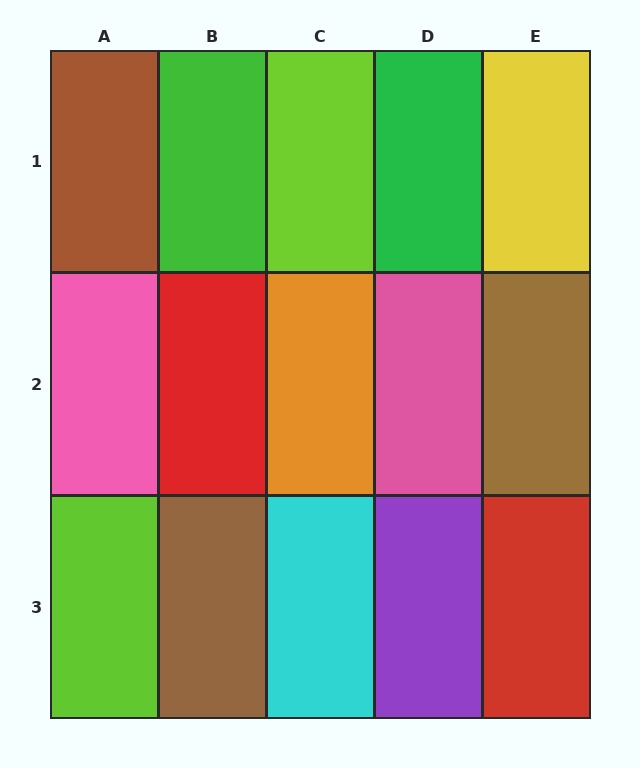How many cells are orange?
1 cell is orange.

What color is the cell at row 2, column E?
Brown.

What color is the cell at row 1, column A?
Brown.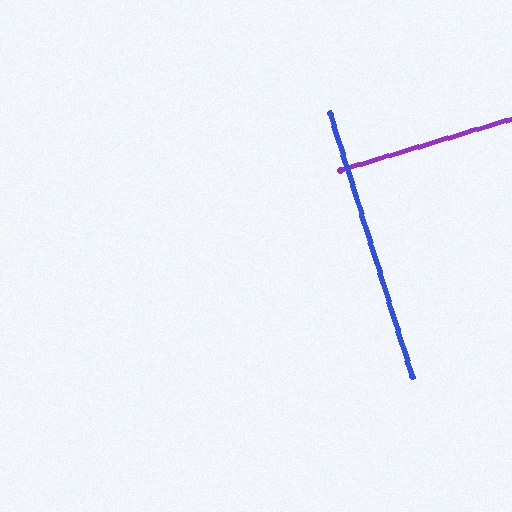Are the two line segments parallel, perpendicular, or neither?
Perpendicular — they meet at approximately 90°.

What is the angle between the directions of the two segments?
Approximately 90 degrees.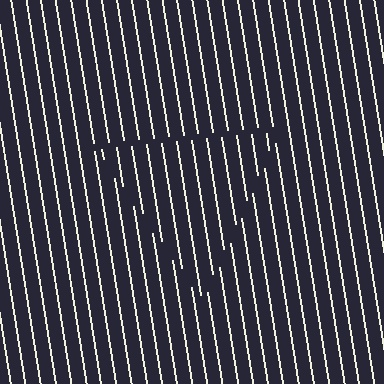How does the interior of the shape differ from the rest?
The interior of the shape contains the same grating, shifted by half a period — the contour is defined by the phase discontinuity where line-ends from the inner and outer gratings abut.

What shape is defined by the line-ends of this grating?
An illusory triangle. The interior of the shape contains the same grating, shifted by half a period — the contour is defined by the phase discontinuity where line-ends from the inner and outer gratings abut.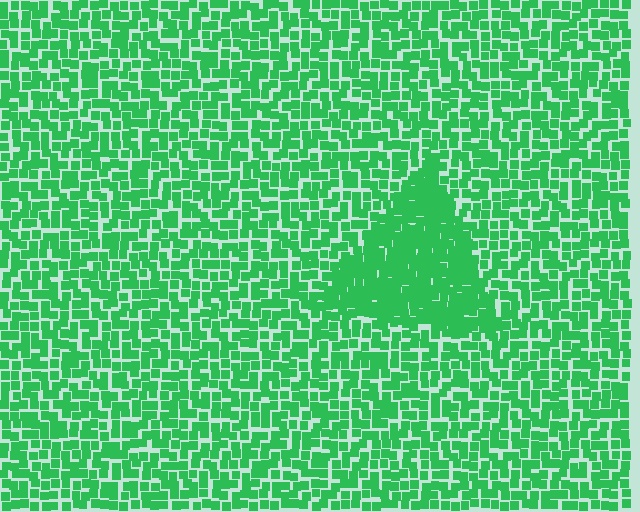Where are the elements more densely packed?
The elements are more densely packed inside the triangle boundary.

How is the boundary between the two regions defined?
The boundary is defined by a change in element density (approximately 1.7x ratio). All elements are the same color, size, and shape.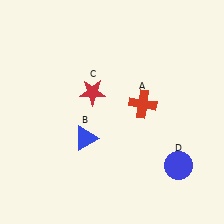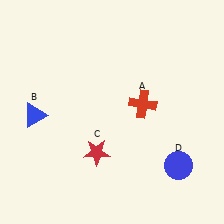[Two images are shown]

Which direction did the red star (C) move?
The red star (C) moved down.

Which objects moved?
The objects that moved are: the blue triangle (B), the red star (C).